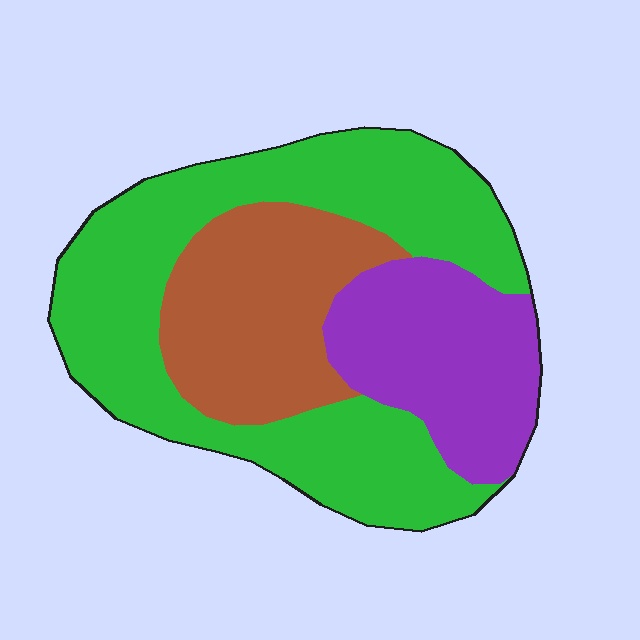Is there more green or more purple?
Green.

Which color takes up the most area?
Green, at roughly 50%.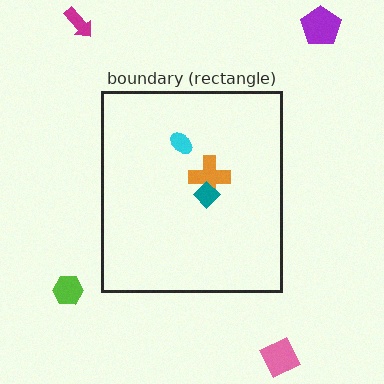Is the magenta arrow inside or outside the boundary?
Outside.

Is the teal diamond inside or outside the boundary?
Inside.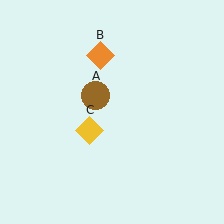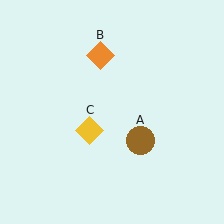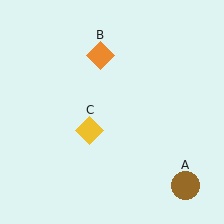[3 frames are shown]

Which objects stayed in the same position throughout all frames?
Orange diamond (object B) and yellow diamond (object C) remained stationary.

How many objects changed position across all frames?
1 object changed position: brown circle (object A).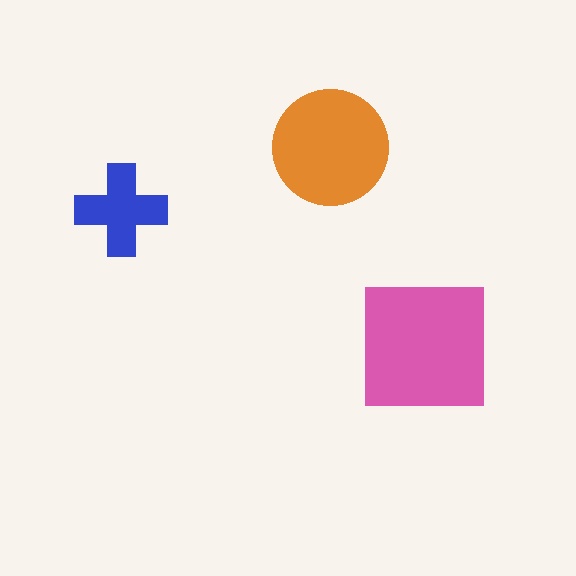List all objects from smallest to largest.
The blue cross, the orange circle, the pink square.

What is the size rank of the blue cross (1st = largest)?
3rd.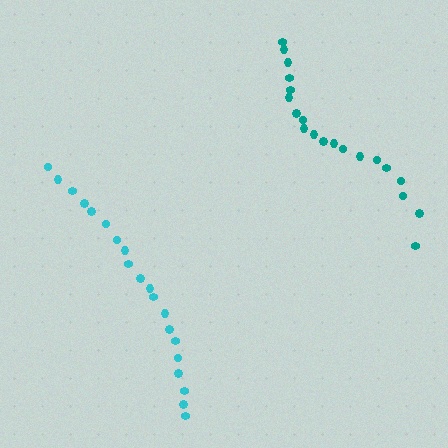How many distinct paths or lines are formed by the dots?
There are 2 distinct paths.